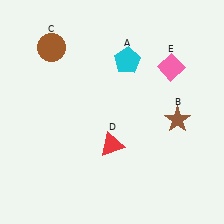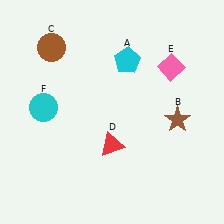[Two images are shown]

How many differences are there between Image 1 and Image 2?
There is 1 difference between the two images.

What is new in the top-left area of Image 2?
A cyan circle (F) was added in the top-left area of Image 2.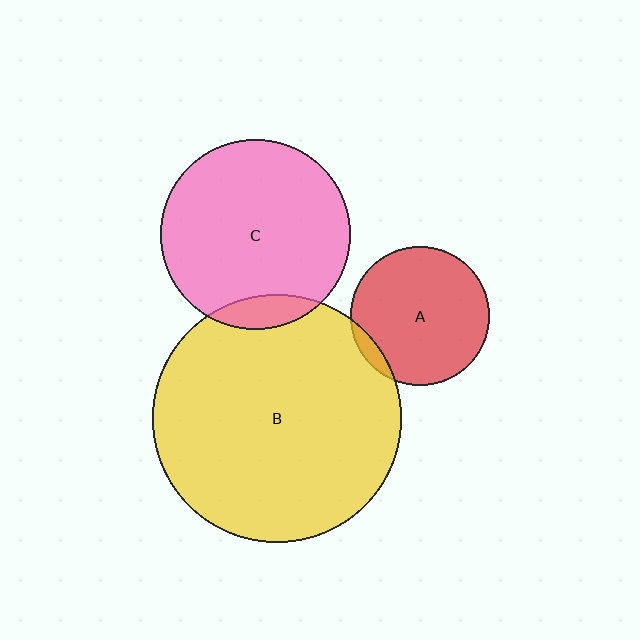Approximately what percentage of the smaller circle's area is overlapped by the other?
Approximately 5%.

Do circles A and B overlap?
Yes.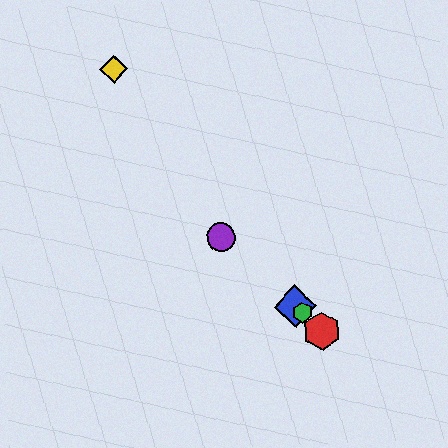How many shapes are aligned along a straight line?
4 shapes (the red hexagon, the blue diamond, the green hexagon, the purple circle) are aligned along a straight line.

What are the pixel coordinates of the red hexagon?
The red hexagon is at (322, 331).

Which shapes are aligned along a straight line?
The red hexagon, the blue diamond, the green hexagon, the purple circle are aligned along a straight line.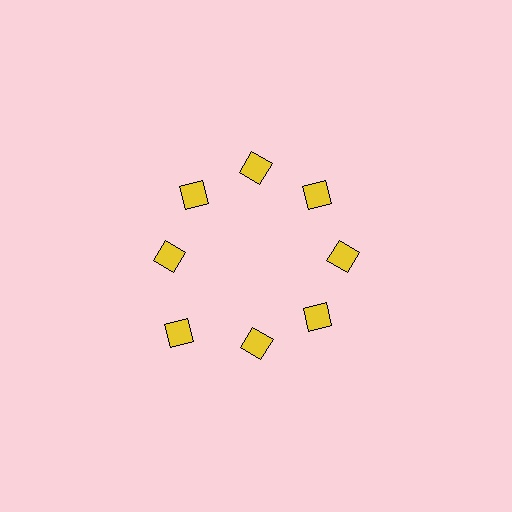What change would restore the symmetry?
The symmetry would be restored by moving it inward, back onto the ring so that all 8 squares sit at equal angles and equal distance from the center.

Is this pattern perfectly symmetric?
No. The 8 yellow squares are arranged in a ring, but one element near the 8 o'clock position is pushed outward from the center, breaking the 8-fold rotational symmetry.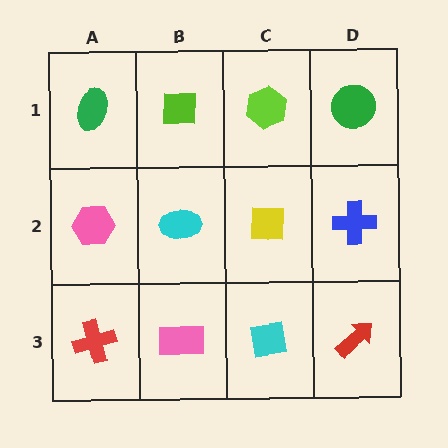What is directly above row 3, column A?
A pink hexagon.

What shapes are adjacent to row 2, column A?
A green ellipse (row 1, column A), a red cross (row 3, column A), a cyan ellipse (row 2, column B).